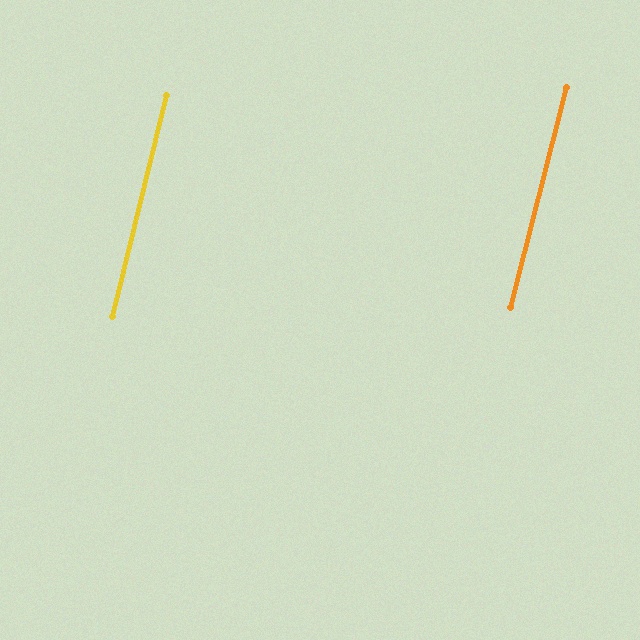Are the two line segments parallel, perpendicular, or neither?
Parallel — their directions differ by only 0.6°.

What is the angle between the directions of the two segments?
Approximately 1 degree.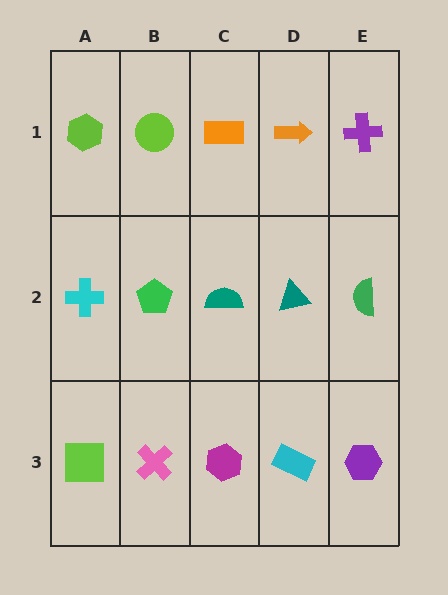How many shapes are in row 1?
5 shapes.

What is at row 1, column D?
An orange arrow.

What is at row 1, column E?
A purple cross.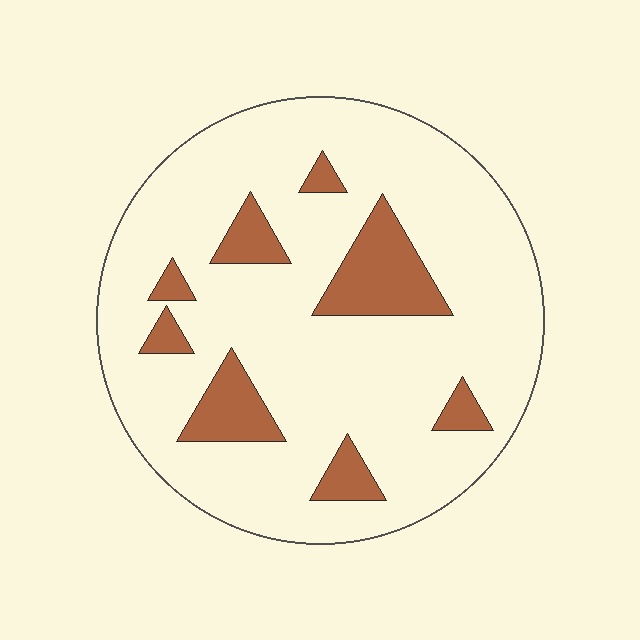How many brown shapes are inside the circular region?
8.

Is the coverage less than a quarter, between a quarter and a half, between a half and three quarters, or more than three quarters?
Less than a quarter.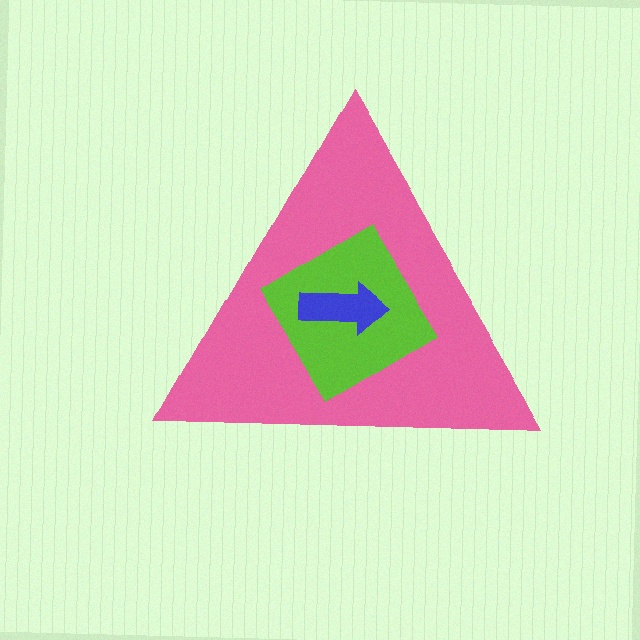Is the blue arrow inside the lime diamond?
Yes.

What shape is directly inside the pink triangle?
The lime diamond.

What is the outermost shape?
The pink triangle.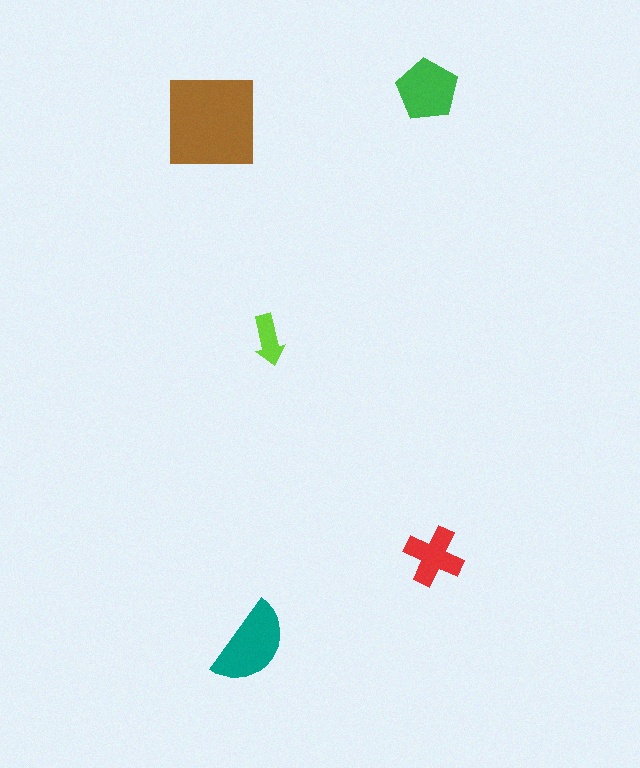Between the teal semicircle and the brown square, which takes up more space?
The brown square.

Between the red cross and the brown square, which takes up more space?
The brown square.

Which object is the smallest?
The lime arrow.